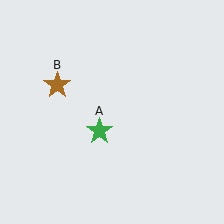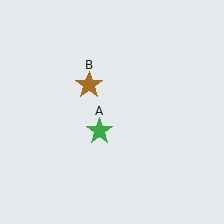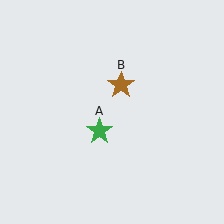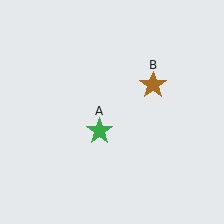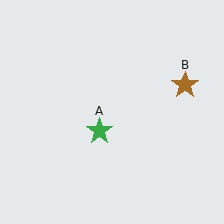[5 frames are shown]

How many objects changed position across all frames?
1 object changed position: brown star (object B).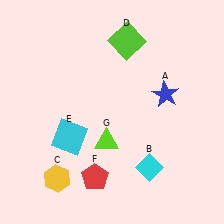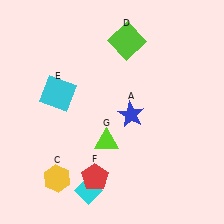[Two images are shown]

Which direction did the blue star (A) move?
The blue star (A) moved left.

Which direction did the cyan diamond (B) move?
The cyan diamond (B) moved left.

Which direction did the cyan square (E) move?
The cyan square (E) moved up.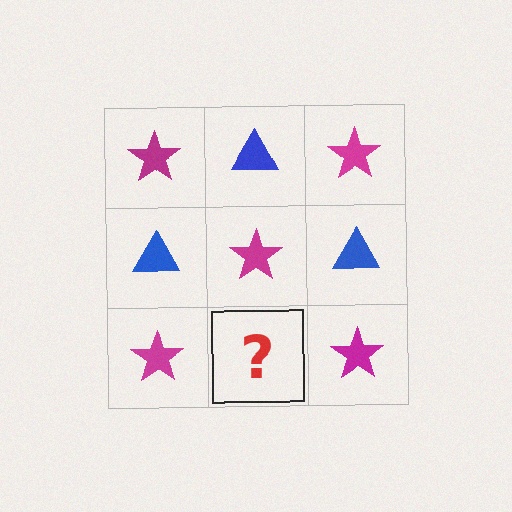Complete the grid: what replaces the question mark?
The question mark should be replaced with a blue triangle.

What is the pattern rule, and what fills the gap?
The rule is that it alternates magenta star and blue triangle in a checkerboard pattern. The gap should be filled with a blue triangle.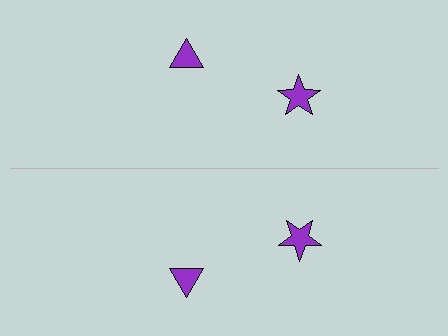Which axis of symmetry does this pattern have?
The pattern has a horizontal axis of symmetry running through the center of the image.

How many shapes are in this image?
There are 4 shapes in this image.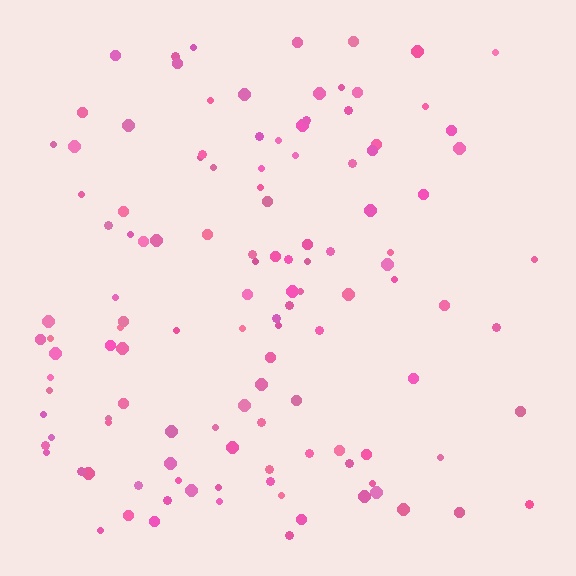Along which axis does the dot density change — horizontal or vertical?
Horizontal.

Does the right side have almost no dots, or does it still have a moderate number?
Still a moderate number, just noticeably fewer than the left.